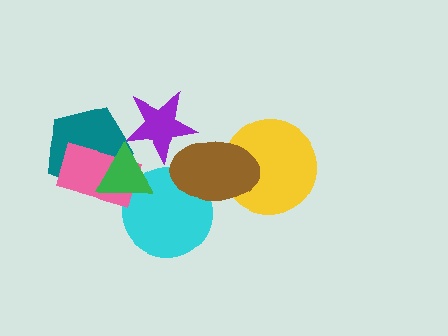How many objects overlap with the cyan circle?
2 objects overlap with the cyan circle.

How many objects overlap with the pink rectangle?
2 objects overlap with the pink rectangle.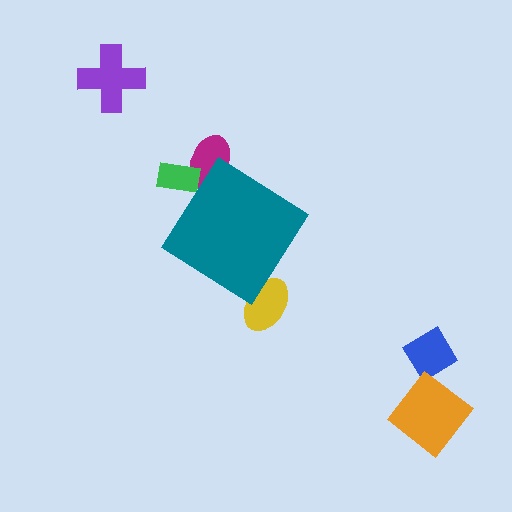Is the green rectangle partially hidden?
Yes, the green rectangle is partially hidden behind the teal diamond.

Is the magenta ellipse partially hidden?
Yes, the magenta ellipse is partially hidden behind the teal diamond.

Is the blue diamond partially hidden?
No, the blue diamond is fully visible.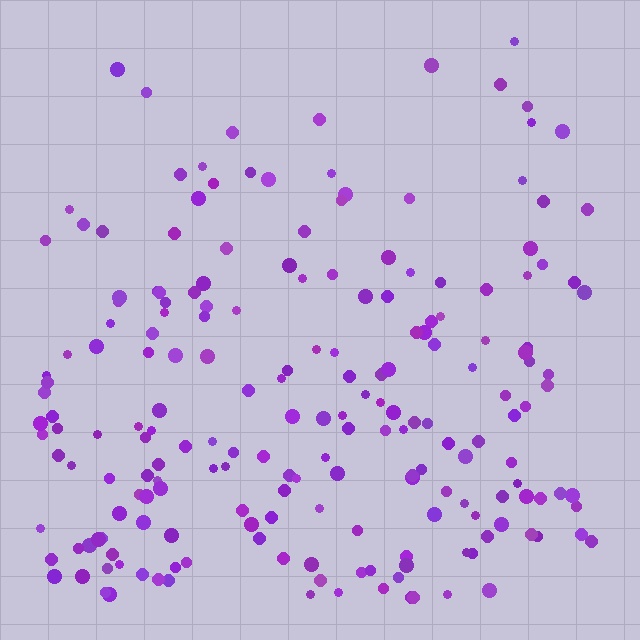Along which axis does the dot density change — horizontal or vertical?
Vertical.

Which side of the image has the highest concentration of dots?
The bottom.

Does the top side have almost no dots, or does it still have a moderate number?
Still a moderate number, just noticeably fewer than the bottom.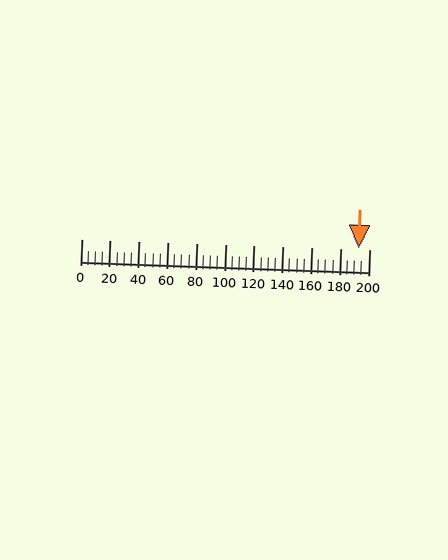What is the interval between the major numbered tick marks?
The major tick marks are spaced 20 units apart.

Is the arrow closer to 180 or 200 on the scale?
The arrow is closer to 200.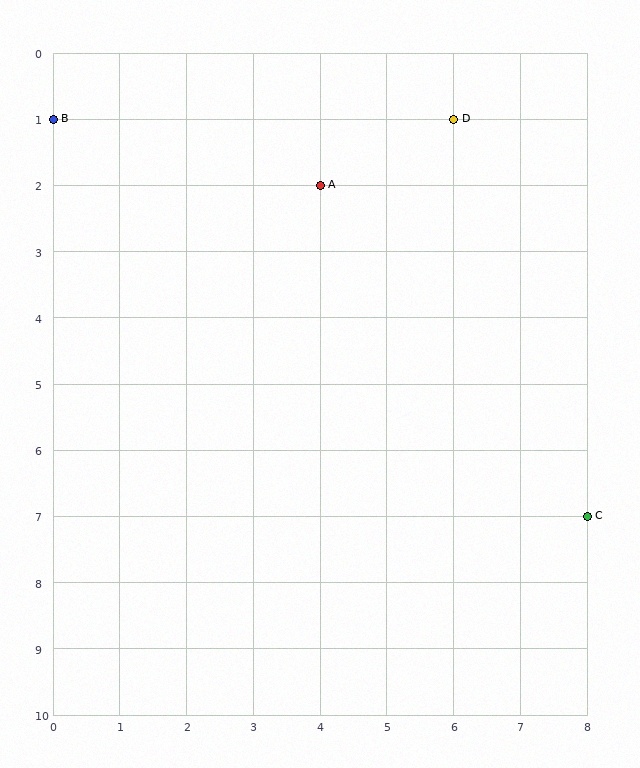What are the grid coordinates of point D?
Point D is at grid coordinates (6, 1).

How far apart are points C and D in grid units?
Points C and D are 2 columns and 6 rows apart (about 6.3 grid units diagonally).